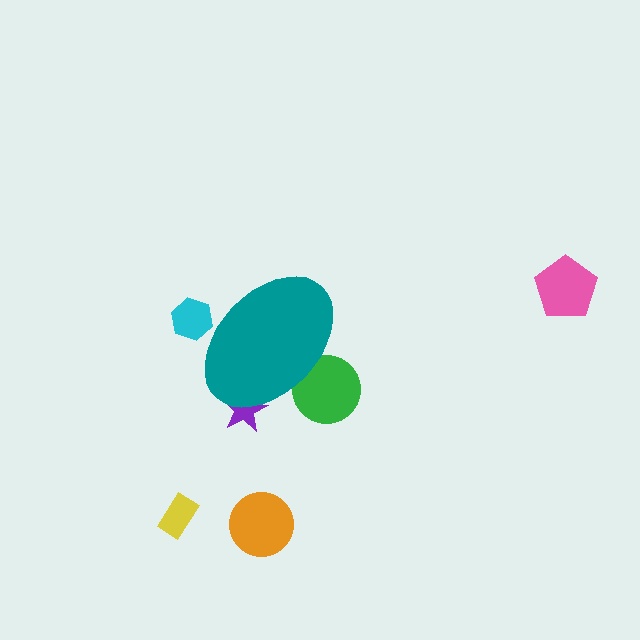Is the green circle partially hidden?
Yes, the green circle is partially hidden behind the teal ellipse.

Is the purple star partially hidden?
Yes, the purple star is partially hidden behind the teal ellipse.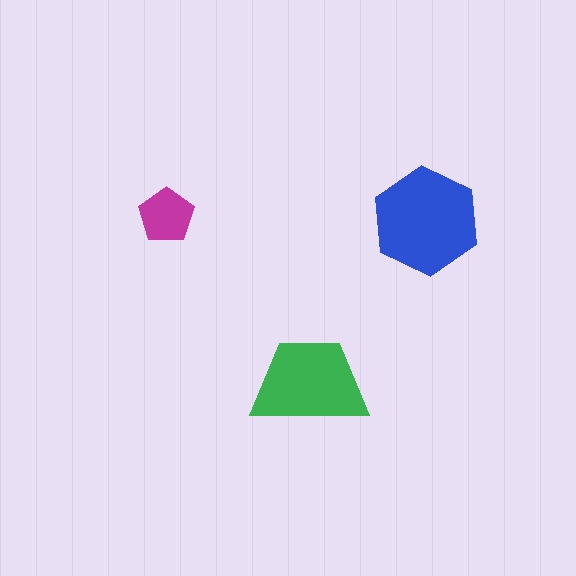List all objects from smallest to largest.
The magenta pentagon, the green trapezoid, the blue hexagon.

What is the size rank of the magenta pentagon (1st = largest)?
3rd.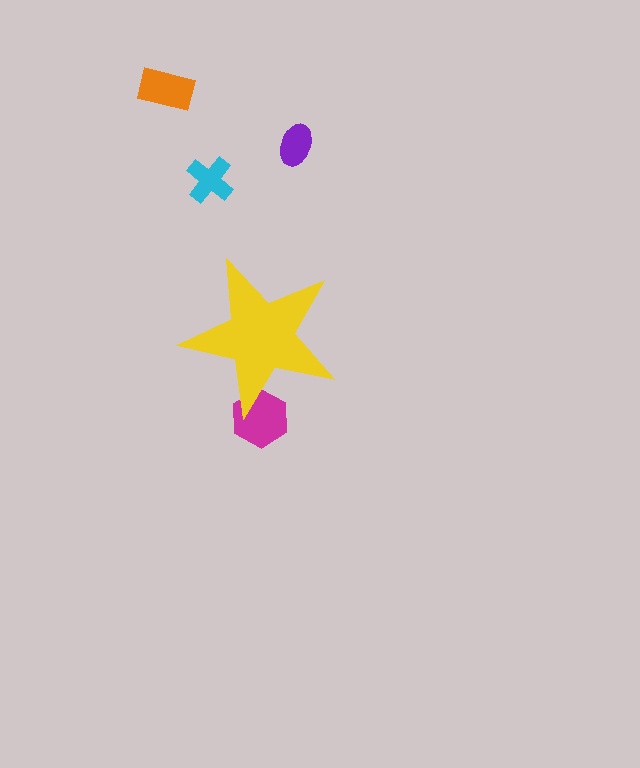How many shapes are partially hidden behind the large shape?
1 shape is partially hidden.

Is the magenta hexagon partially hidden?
Yes, the magenta hexagon is partially hidden behind the yellow star.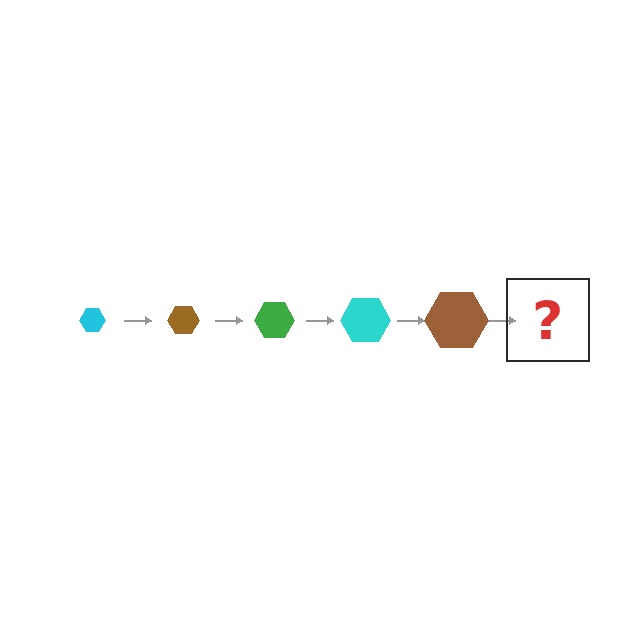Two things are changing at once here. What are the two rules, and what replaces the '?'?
The two rules are that the hexagon grows larger each step and the color cycles through cyan, brown, and green. The '?' should be a green hexagon, larger than the previous one.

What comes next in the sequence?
The next element should be a green hexagon, larger than the previous one.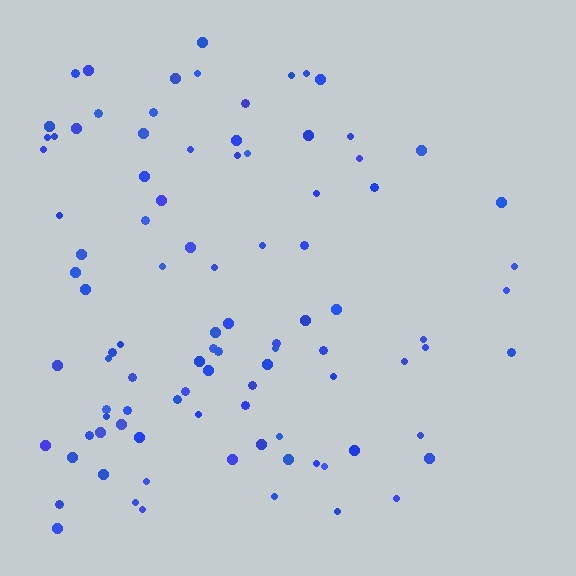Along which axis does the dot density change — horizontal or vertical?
Horizontal.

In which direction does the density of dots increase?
From right to left, with the left side densest.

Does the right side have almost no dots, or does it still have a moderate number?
Still a moderate number, just noticeably fewer than the left.